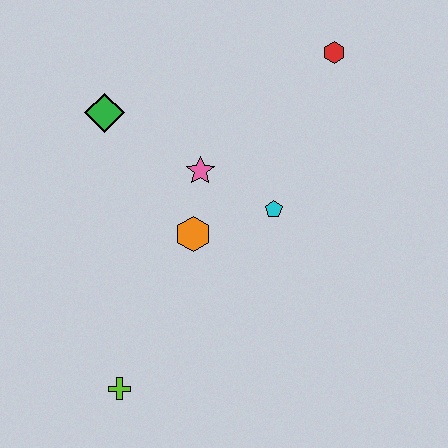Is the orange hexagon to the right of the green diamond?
Yes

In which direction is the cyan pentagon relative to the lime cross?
The cyan pentagon is above the lime cross.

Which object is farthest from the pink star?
The lime cross is farthest from the pink star.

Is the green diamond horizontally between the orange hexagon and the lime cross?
No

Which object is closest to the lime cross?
The orange hexagon is closest to the lime cross.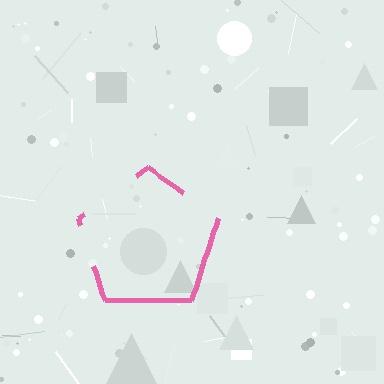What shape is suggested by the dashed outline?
The dashed outline suggests a pentagon.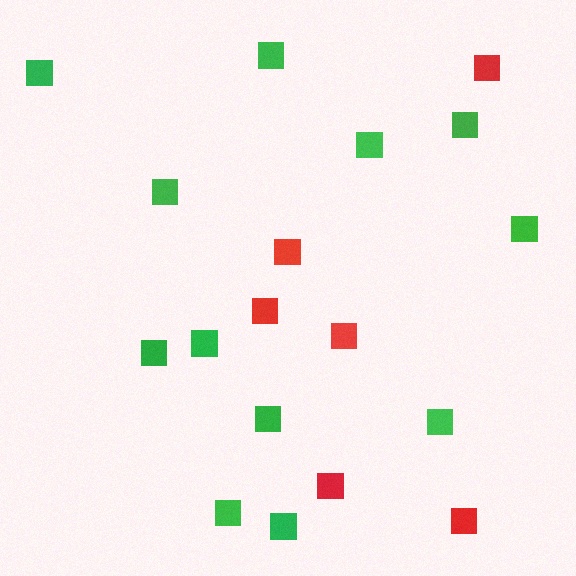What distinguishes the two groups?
There are 2 groups: one group of red squares (6) and one group of green squares (12).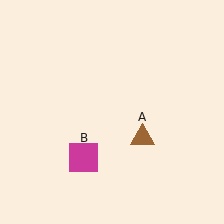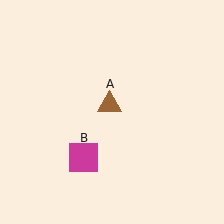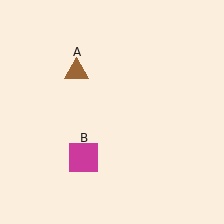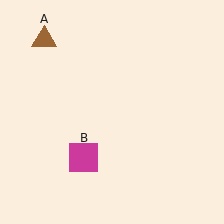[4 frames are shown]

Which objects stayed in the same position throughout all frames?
Magenta square (object B) remained stationary.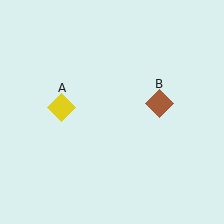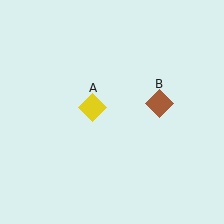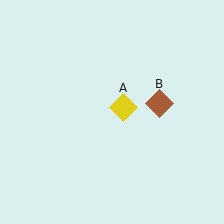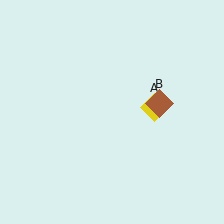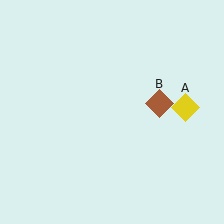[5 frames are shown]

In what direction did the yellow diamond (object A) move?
The yellow diamond (object A) moved right.